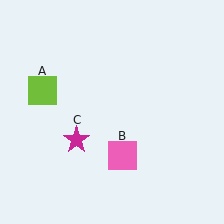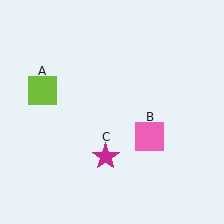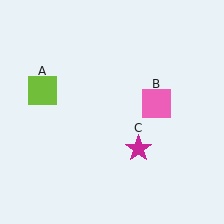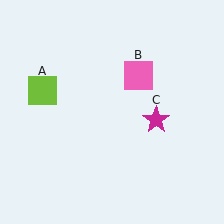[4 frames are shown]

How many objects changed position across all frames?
2 objects changed position: pink square (object B), magenta star (object C).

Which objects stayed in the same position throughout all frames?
Lime square (object A) remained stationary.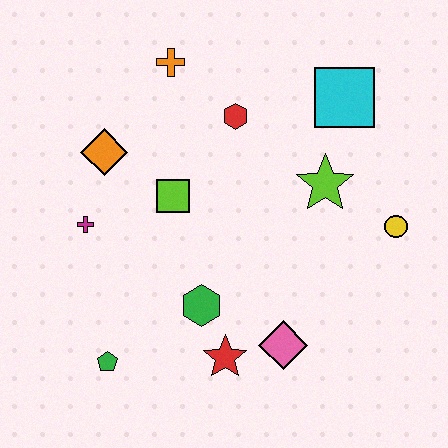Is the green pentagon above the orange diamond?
No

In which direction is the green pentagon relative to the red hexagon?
The green pentagon is below the red hexagon.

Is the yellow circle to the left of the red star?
No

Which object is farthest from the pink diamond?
The orange cross is farthest from the pink diamond.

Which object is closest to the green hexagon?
The red star is closest to the green hexagon.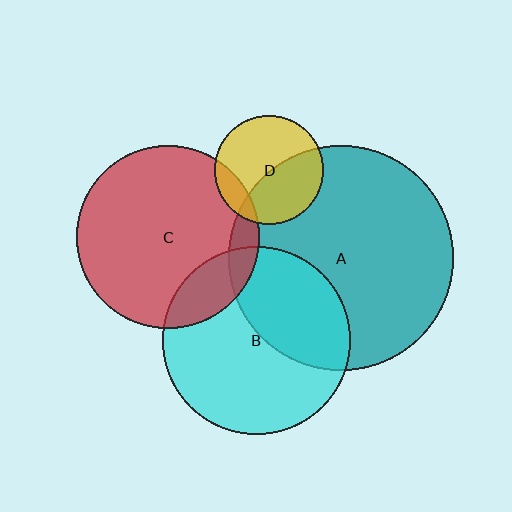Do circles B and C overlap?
Yes.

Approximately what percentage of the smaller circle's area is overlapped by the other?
Approximately 15%.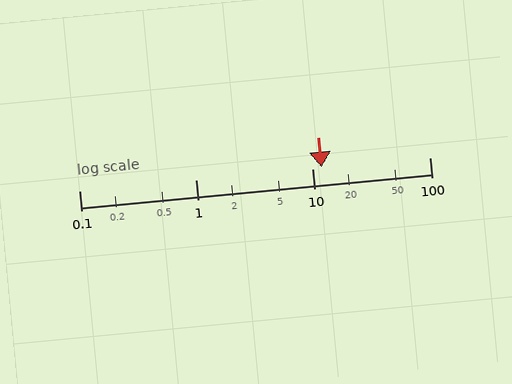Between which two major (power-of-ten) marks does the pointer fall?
The pointer is between 10 and 100.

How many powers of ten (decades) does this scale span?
The scale spans 3 decades, from 0.1 to 100.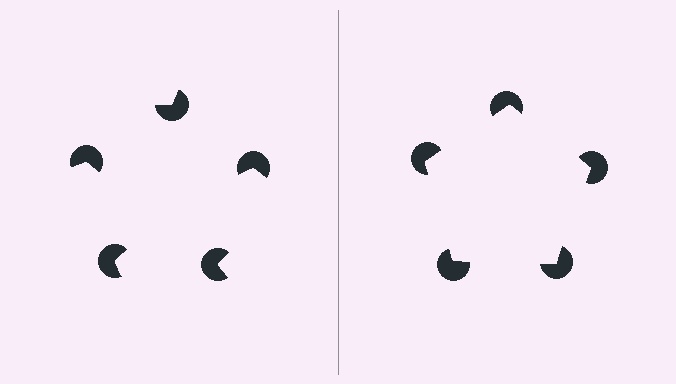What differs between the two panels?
The pac-man discs are positioned identically on both sides; only the wedge orientations differ. On the right they align to a pentagon; on the left they are misaligned.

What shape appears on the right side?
An illusory pentagon.